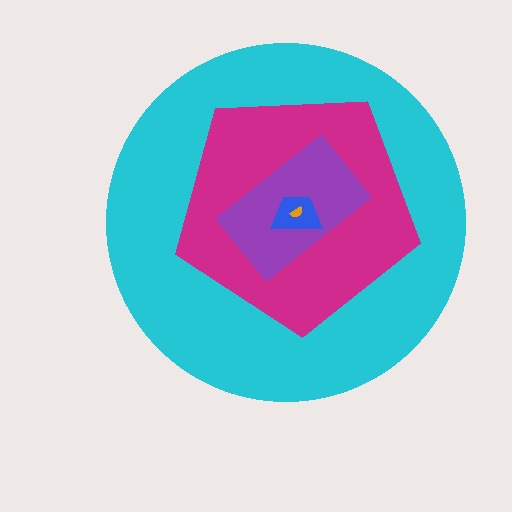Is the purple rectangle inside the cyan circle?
Yes.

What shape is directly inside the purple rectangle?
The blue trapezoid.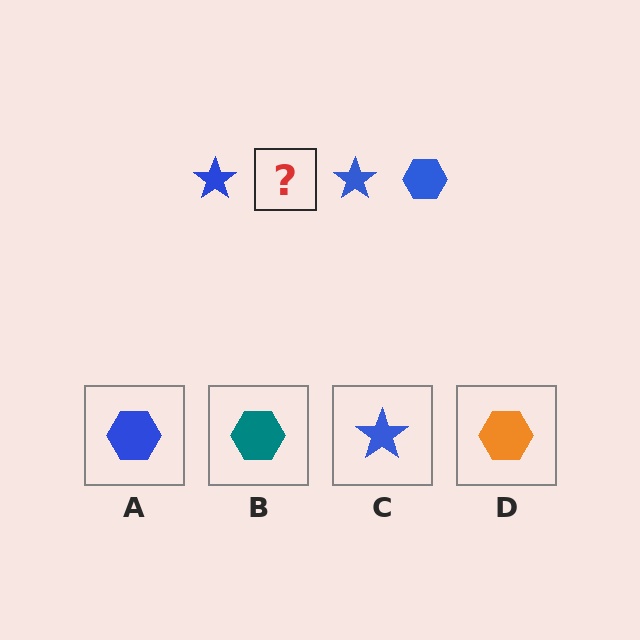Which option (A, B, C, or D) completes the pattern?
A.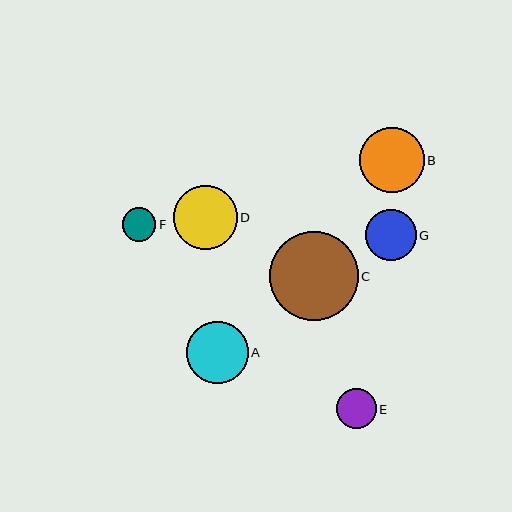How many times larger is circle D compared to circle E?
Circle D is approximately 1.6 times the size of circle E.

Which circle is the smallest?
Circle F is the smallest with a size of approximately 33 pixels.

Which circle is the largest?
Circle C is the largest with a size of approximately 89 pixels.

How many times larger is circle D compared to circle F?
Circle D is approximately 1.9 times the size of circle F.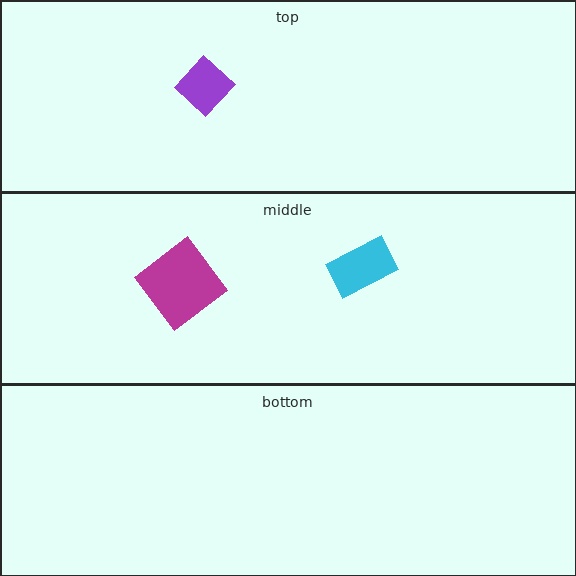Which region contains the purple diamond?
The top region.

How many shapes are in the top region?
1.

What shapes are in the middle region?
The cyan rectangle, the magenta diamond.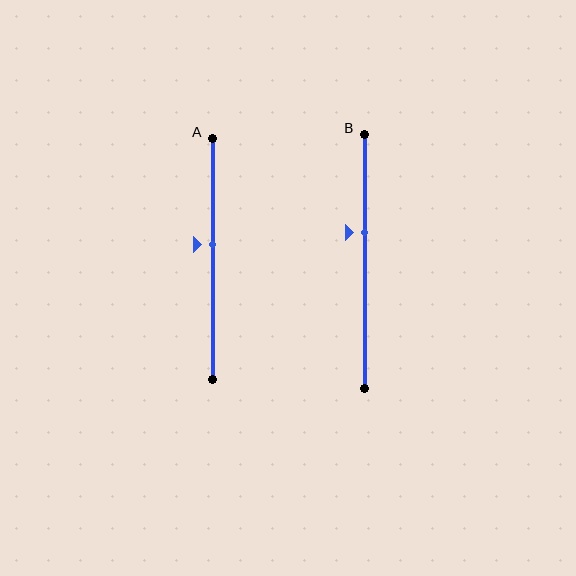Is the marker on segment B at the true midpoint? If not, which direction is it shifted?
No, the marker on segment B is shifted upward by about 11% of the segment length.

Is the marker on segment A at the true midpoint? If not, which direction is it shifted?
No, the marker on segment A is shifted upward by about 6% of the segment length.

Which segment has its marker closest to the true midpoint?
Segment A has its marker closest to the true midpoint.